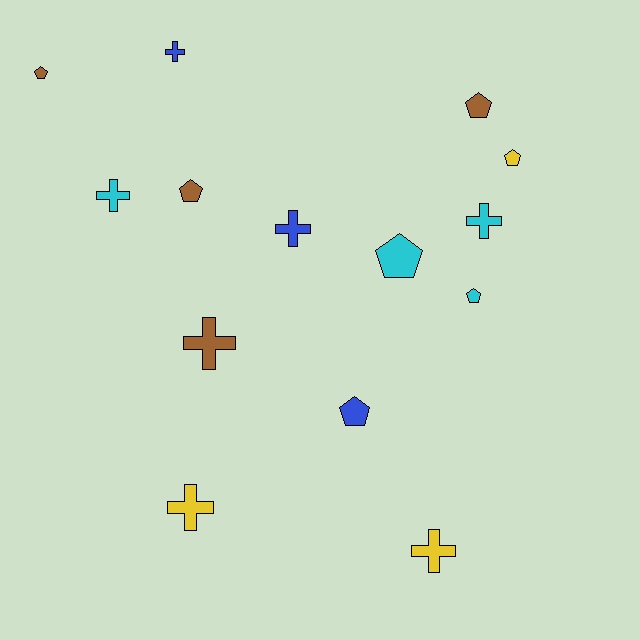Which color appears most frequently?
Cyan, with 4 objects.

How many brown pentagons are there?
There are 3 brown pentagons.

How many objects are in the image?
There are 14 objects.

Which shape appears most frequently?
Cross, with 7 objects.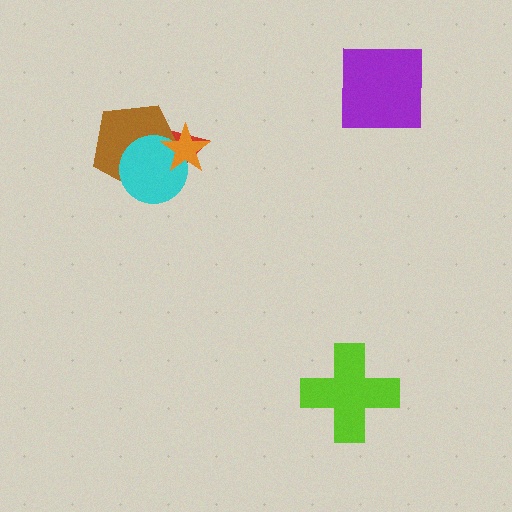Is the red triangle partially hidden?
Yes, it is partially covered by another shape.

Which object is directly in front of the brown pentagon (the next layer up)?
The cyan circle is directly in front of the brown pentagon.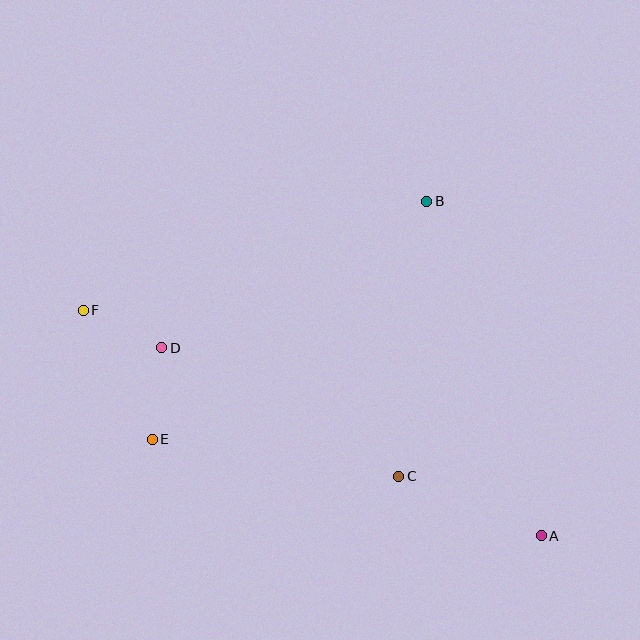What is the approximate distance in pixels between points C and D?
The distance between C and D is approximately 269 pixels.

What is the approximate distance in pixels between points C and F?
The distance between C and F is approximately 356 pixels.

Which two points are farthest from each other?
Points A and F are farthest from each other.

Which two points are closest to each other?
Points D and F are closest to each other.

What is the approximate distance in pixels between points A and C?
The distance between A and C is approximately 155 pixels.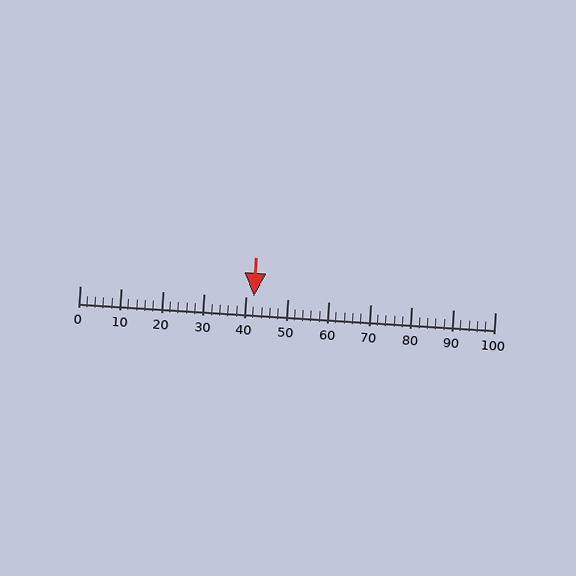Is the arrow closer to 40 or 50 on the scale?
The arrow is closer to 40.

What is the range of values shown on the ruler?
The ruler shows values from 0 to 100.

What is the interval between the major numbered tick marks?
The major tick marks are spaced 10 units apart.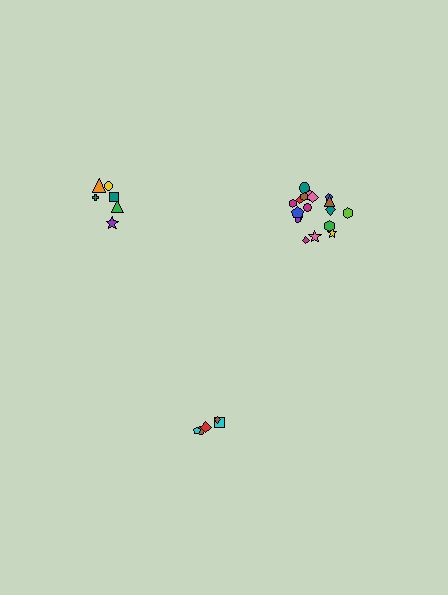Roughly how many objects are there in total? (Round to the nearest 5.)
Roughly 30 objects in total.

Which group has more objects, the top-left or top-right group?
The top-right group.